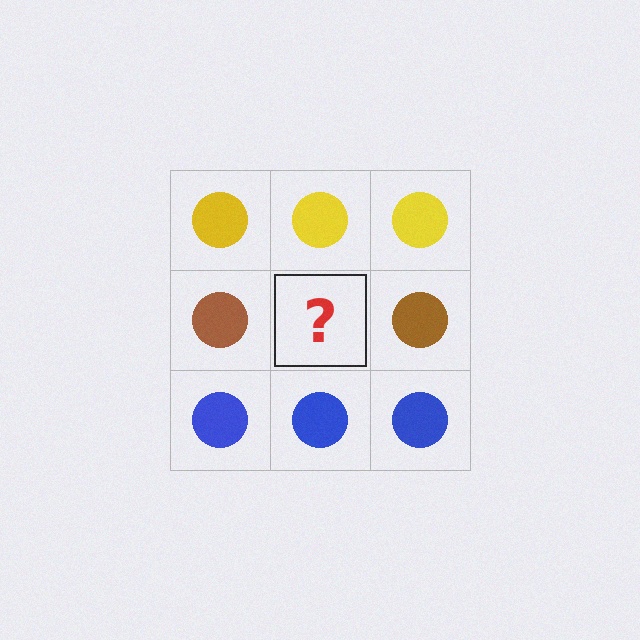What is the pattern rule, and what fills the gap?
The rule is that each row has a consistent color. The gap should be filled with a brown circle.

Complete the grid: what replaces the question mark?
The question mark should be replaced with a brown circle.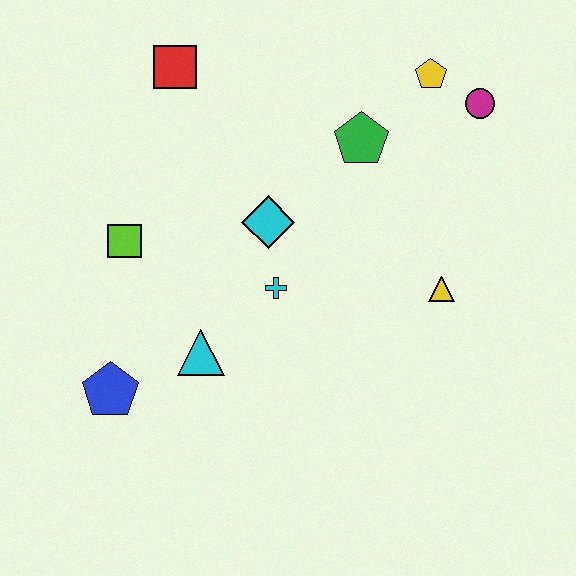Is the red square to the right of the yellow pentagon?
No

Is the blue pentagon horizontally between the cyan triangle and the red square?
No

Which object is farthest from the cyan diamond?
The magenta circle is farthest from the cyan diamond.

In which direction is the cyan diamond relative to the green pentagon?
The cyan diamond is to the left of the green pentagon.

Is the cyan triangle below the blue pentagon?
No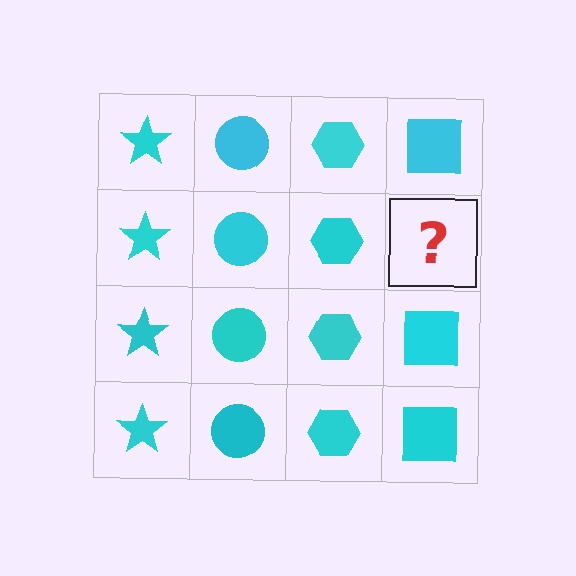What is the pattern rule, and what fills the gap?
The rule is that each column has a consistent shape. The gap should be filled with a cyan square.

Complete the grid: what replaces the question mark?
The question mark should be replaced with a cyan square.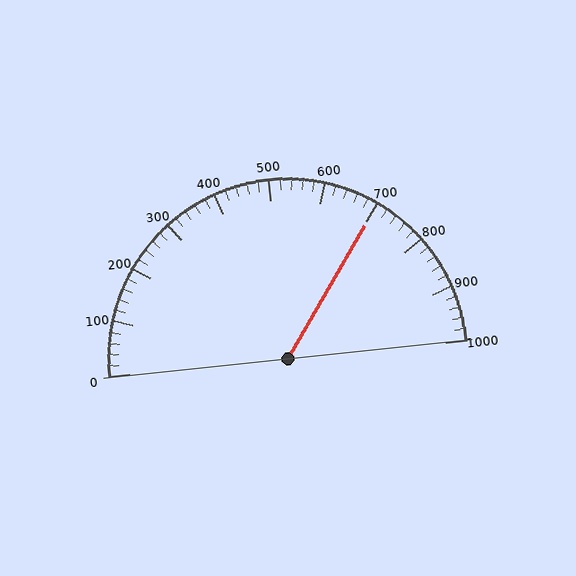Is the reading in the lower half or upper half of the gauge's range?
The reading is in the upper half of the range (0 to 1000).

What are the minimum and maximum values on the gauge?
The gauge ranges from 0 to 1000.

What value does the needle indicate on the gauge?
The needle indicates approximately 700.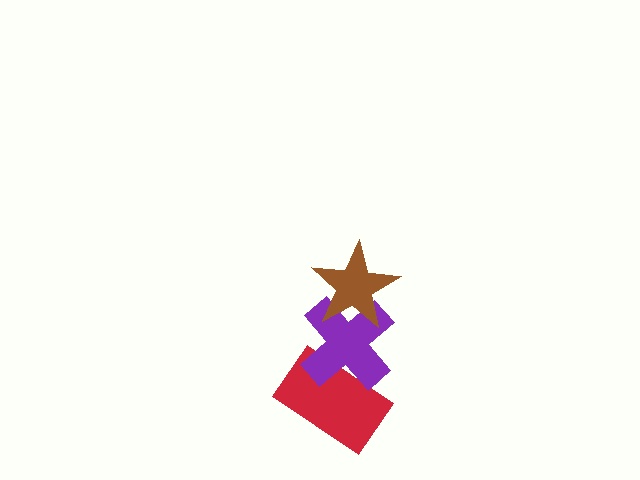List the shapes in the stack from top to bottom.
From top to bottom: the brown star, the purple cross, the red rectangle.